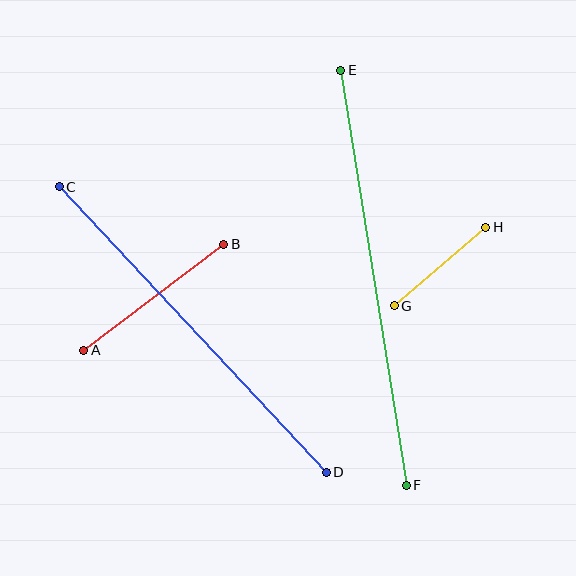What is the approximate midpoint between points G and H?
The midpoint is at approximately (440, 266) pixels.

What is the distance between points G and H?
The distance is approximately 121 pixels.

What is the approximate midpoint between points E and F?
The midpoint is at approximately (373, 278) pixels.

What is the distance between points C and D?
The distance is approximately 391 pixels.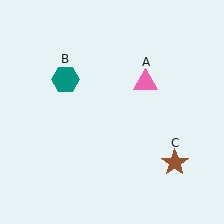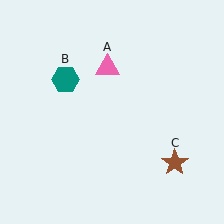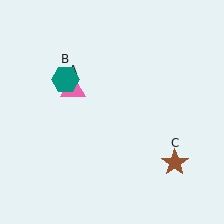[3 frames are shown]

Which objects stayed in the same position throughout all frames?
Teal hexagon (object B) and brown star (object C) remained stationary.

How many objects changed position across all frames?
1 object changed position: pink triangle (object A).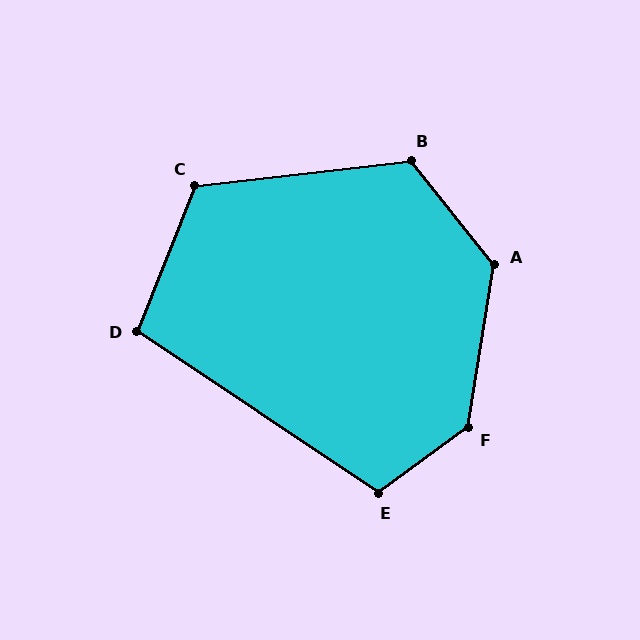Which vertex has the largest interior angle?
F, at approximately 136 degrees.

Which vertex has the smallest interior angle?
D, at approximately 102 degrees.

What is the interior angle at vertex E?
Approximately 110 degrees (obtuse).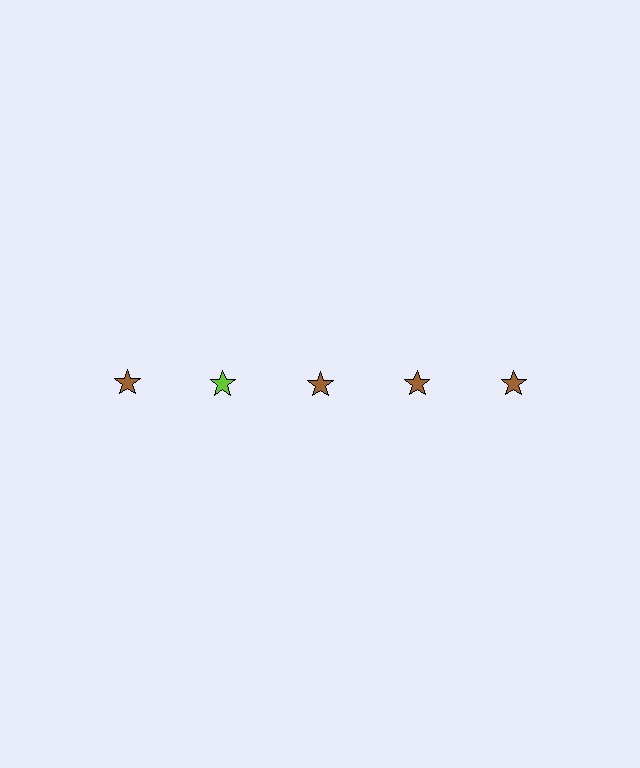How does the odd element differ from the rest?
It has a different color: lime instead of brown.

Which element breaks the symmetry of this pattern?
The lime star in the top row, second from left column breaks the symmetry. All other shapes are brown stars.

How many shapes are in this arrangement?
There are 5 shapes arranged in a grid pattern.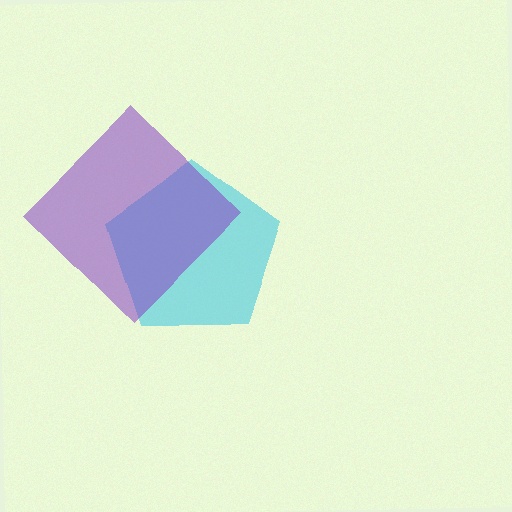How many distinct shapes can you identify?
There are 2 distinct shapes: a cyan pentagon, a purple diamond.